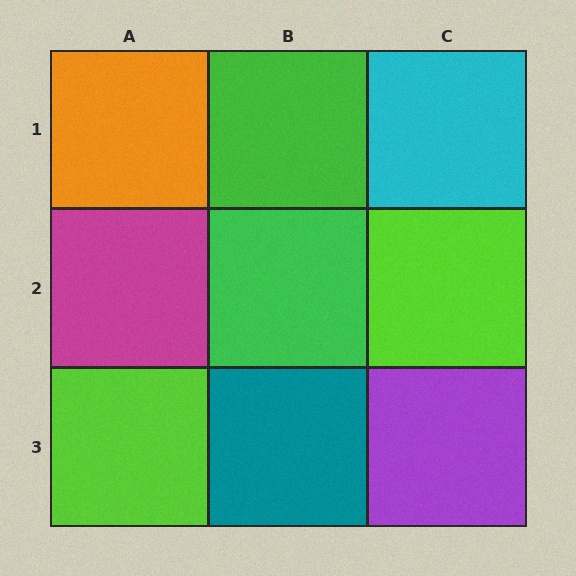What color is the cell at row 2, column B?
Green.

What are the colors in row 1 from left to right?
Orange, green, cyan.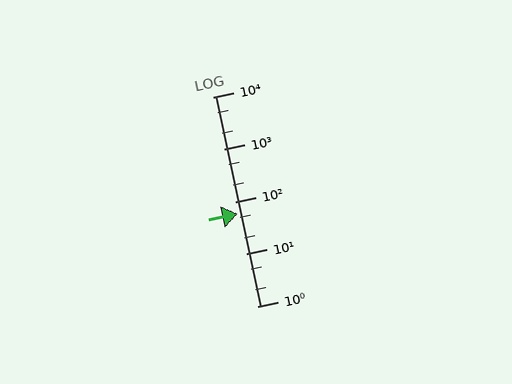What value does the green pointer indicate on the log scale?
The pointer indicates approximately 58.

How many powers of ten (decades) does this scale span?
The scale spans 4 decades, from 1 to 10000.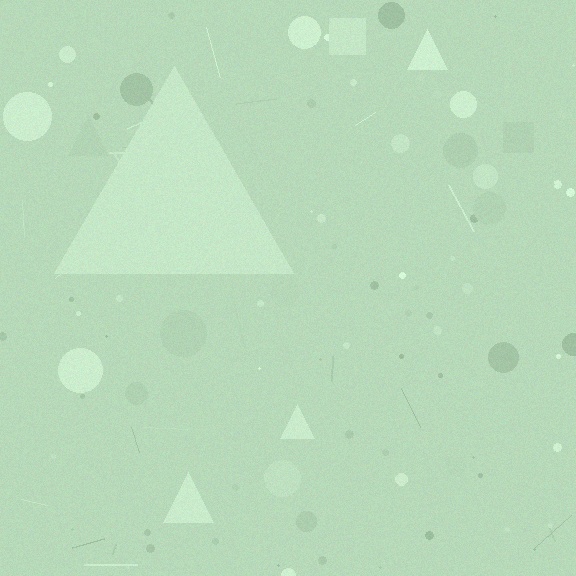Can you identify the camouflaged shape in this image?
The camouflaged shape is a triangle.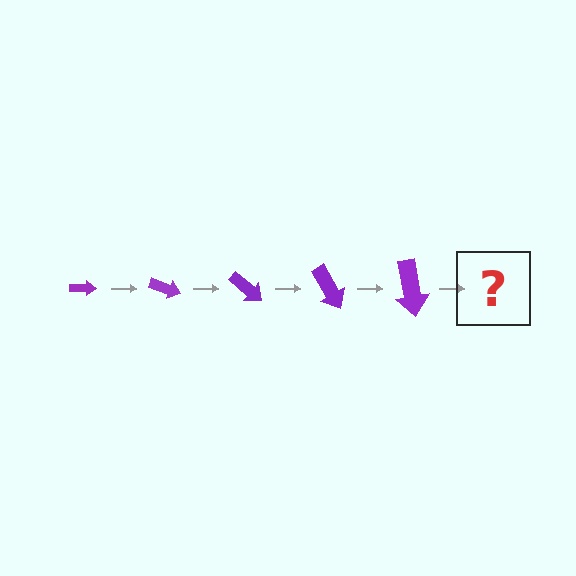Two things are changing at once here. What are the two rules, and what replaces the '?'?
The two rules are that the arrow grows larger each step and it rotates 20 degrees each step. The '?' should be an arrow, larger than the previous one and rotated 100 degrees from the start.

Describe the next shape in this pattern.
It should be an arrow, larger than the previous one and rotated 100 degrees from the start.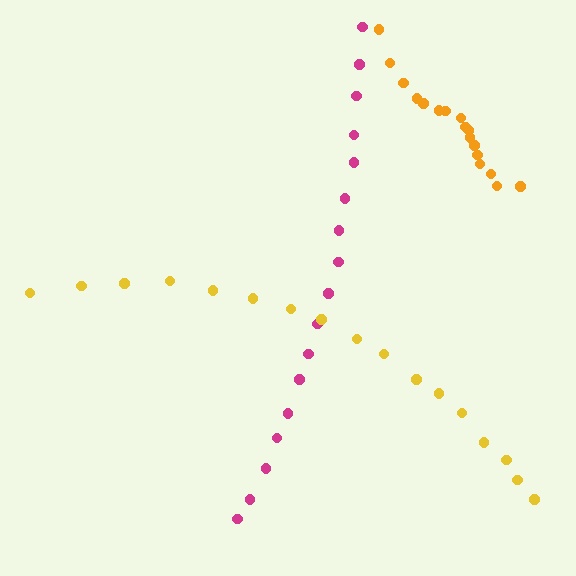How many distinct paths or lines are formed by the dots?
There are 3 distinct paths.